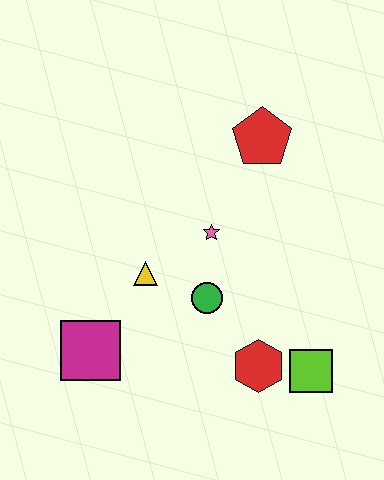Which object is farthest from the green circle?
The red pentagon is farthest from the green circle.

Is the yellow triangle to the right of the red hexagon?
No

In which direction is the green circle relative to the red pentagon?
The green circle is below the red pentagon.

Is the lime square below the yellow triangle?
Yes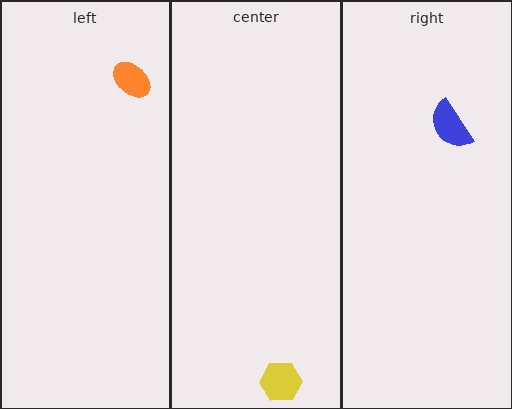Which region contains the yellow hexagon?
The center region.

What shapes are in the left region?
The orange ellipse.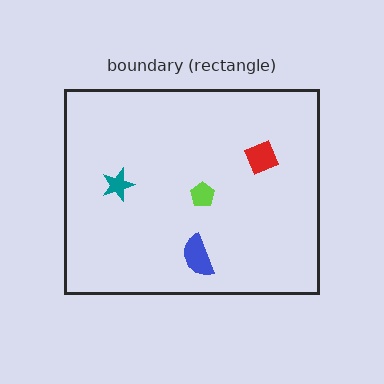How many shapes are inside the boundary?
4 inside, 0 outside.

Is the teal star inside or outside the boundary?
Inside.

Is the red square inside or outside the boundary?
Inside.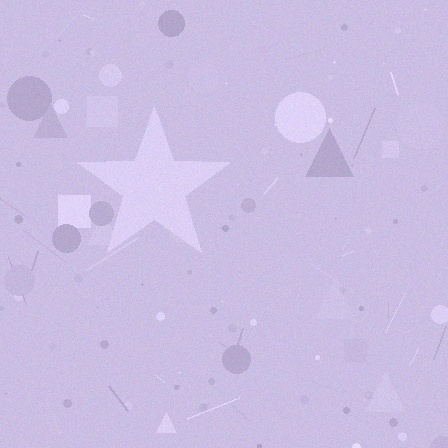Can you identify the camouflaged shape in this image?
The camouflaged shape is a star.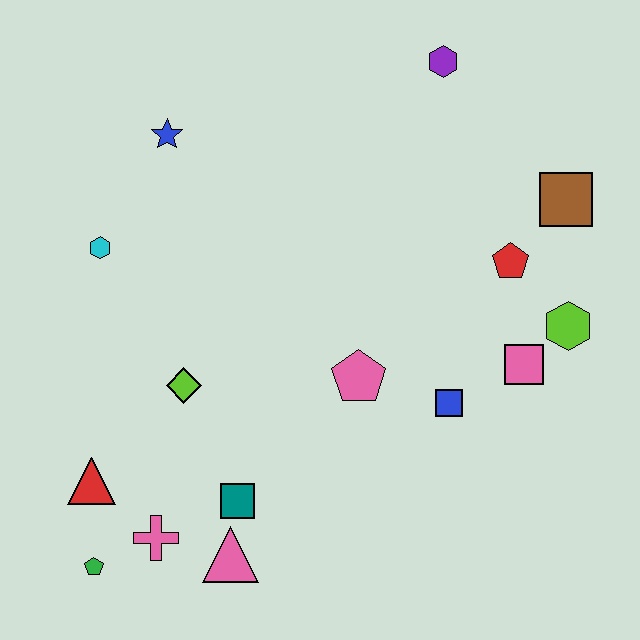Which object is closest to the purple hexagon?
The brown square is closest to the purple hexagon.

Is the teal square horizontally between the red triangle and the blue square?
Yes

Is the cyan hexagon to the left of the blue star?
Yes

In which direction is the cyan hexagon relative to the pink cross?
The cyan hexagon is above the pink cross.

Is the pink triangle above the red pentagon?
No